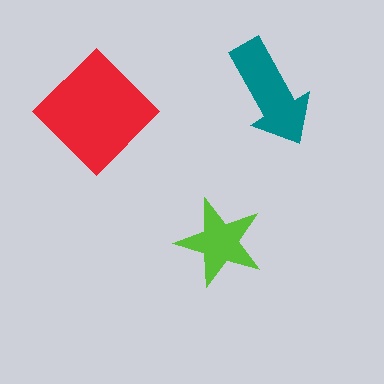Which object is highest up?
The teal arrow is topmost.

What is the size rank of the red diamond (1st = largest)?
1st.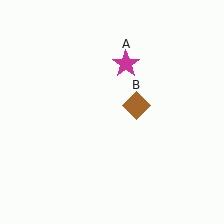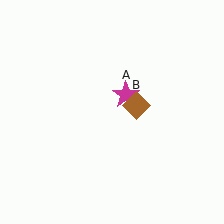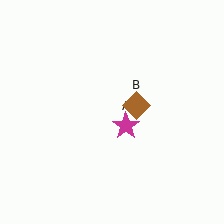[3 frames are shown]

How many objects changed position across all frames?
1 object changed position: magenta star (object A).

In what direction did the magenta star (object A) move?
The magenta star (object A) moved down.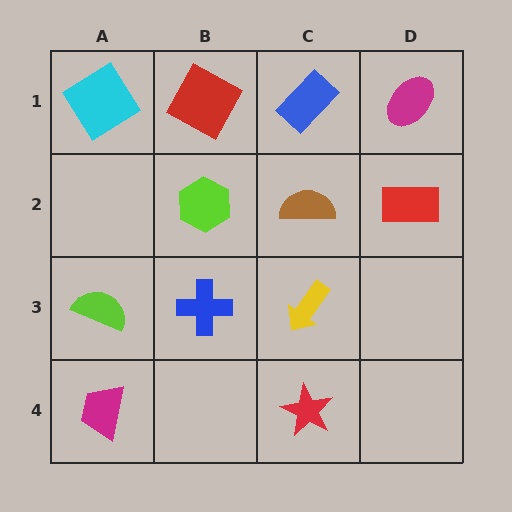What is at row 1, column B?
A red square.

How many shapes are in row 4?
2 shapes.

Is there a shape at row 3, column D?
No, that cell is empty.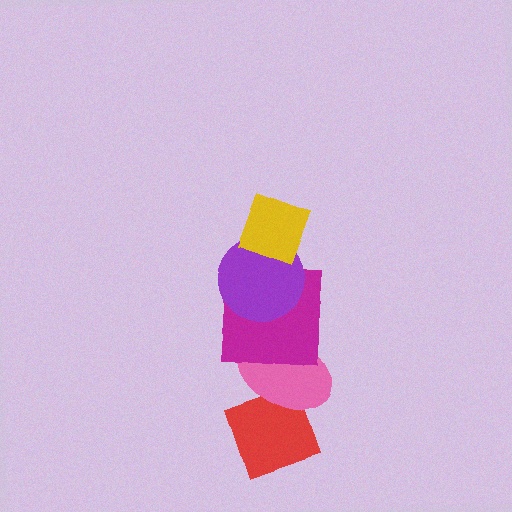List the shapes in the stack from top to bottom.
From top to bottom: the yellow diamond, the purple circle, the magenta square, the pink ellipse, the red diamond.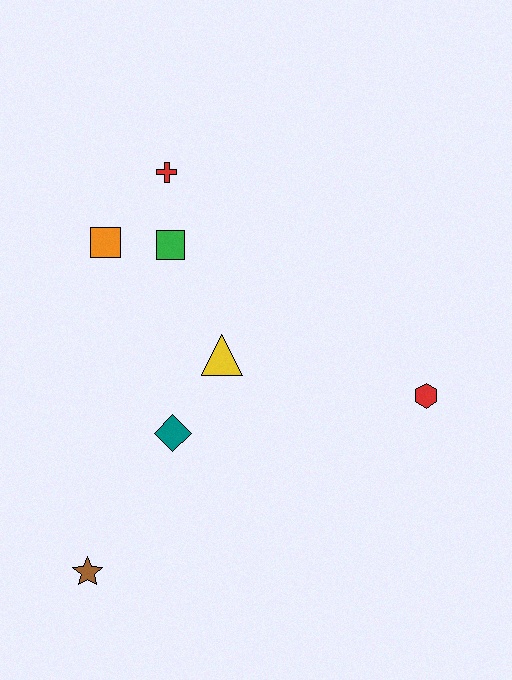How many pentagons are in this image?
There are no pentagons.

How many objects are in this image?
There are 7 objects.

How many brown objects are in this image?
There is 1 brown object.